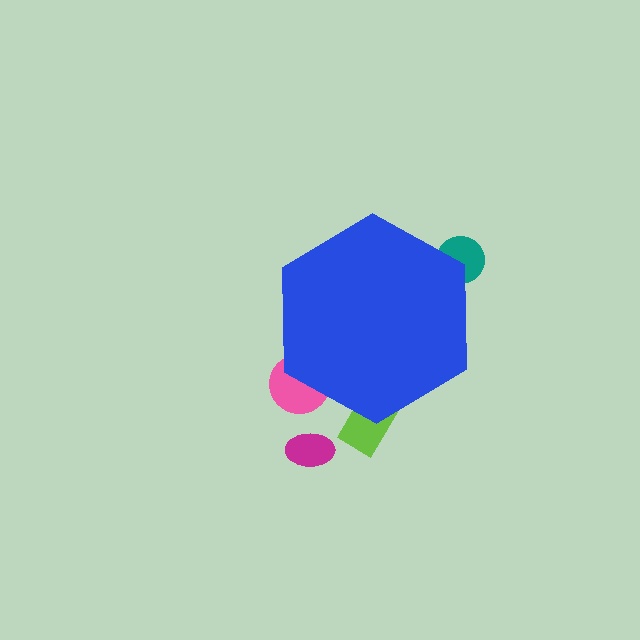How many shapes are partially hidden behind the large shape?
3 shapes are partially hidden.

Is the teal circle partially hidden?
Yes, the teal circle is partially hidden behind the blue hexagon.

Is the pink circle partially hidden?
Yes, the pink circle is partially hidden behind the blue hexagon.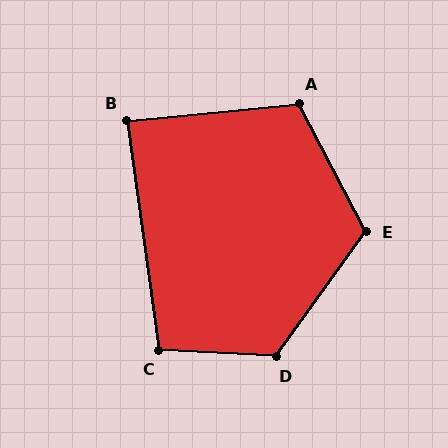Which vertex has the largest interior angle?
D, at approximately 123 degrees.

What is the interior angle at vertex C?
Approximately 101 degrees (obtuse).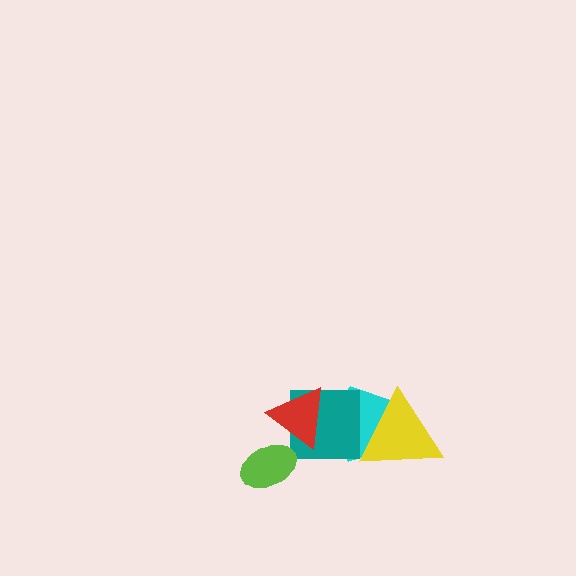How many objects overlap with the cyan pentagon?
3 objects overlap with the cyan pentagon.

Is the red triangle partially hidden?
Yes, it is partially covered by another shape.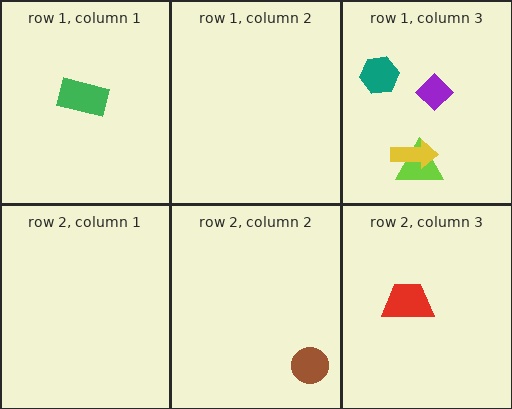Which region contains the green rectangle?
The row 1, column 1 region.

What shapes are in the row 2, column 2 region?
The brown circle.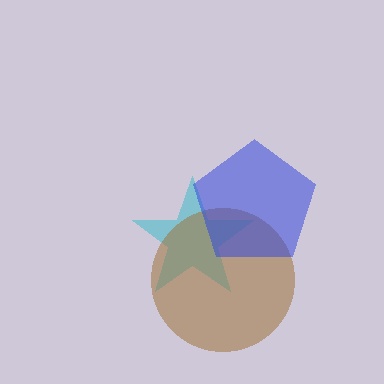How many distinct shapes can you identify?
There are 3 distinct shapes: a cyan star, a brown circle, a blue pentagon.